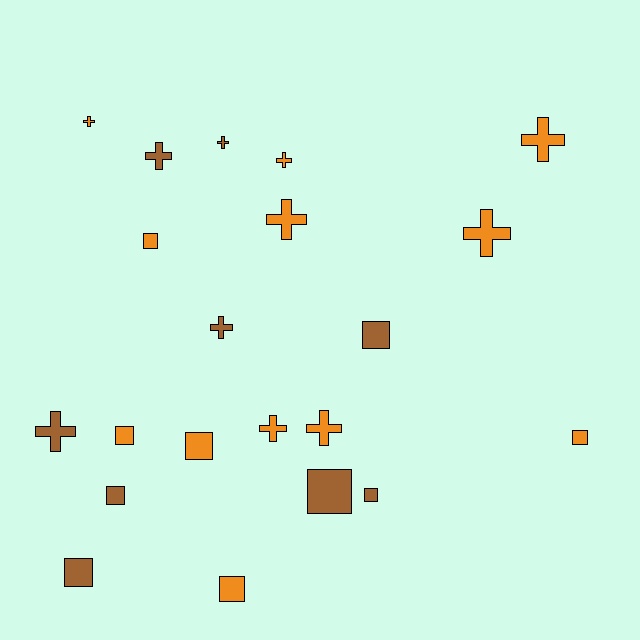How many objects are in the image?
There are 21 objects.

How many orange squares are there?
There are 5 orange squares.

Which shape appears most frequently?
Cross, with 11 objects.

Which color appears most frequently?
Orange, with 12 objects.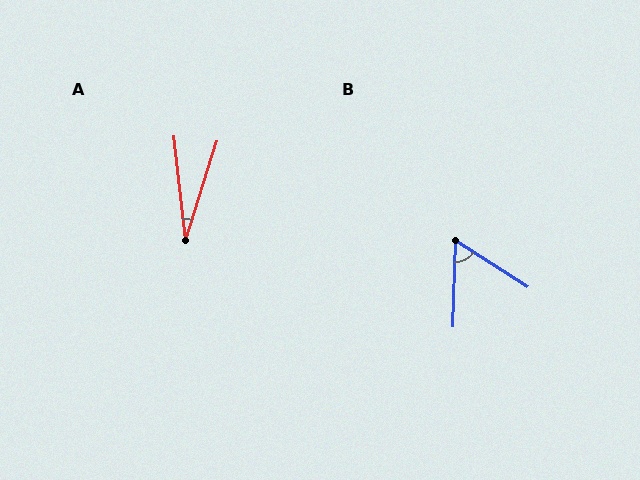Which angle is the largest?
B, at approximately 59 degrees.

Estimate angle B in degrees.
Approximately 59 degrees.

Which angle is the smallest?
A, at approximately 24 degrees.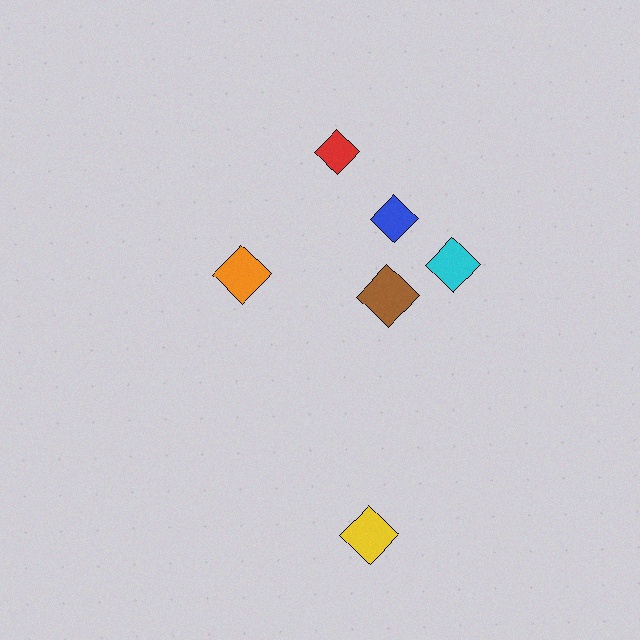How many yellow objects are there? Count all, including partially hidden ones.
There is 1 yellow object.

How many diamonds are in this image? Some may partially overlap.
There are 6 diamonds.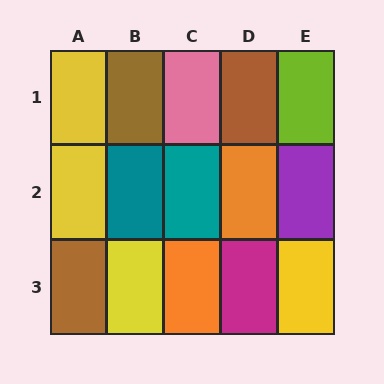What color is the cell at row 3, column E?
Yellow.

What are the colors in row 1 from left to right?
Yellow, brown, pink, brown, lime.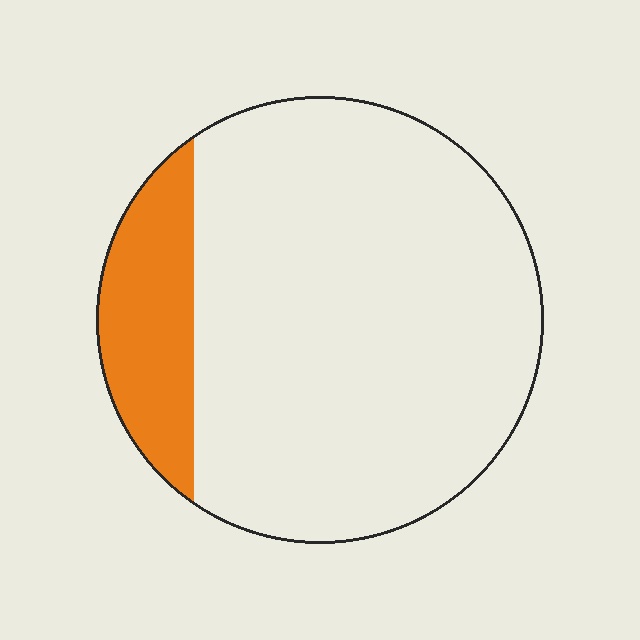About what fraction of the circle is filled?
About one sixth (1/6).